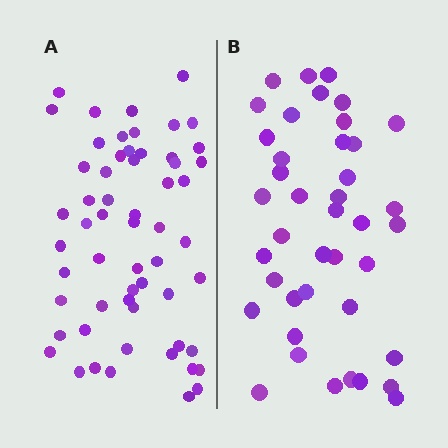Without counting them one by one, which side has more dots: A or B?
Region A (the left region) has more dots.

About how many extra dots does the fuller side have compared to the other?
Region A has approximately 15 more dots than region B.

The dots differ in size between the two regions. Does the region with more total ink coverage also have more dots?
No. Region B has more total ink coverage because its dots are larger, but region A actually contains more individual dots. Total area can be misleading — the number of items is what matters here.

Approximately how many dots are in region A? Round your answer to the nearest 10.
About 60 dots. (The exact count is 58, which rounds to 60.)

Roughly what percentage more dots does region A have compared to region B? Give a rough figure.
About 40% more.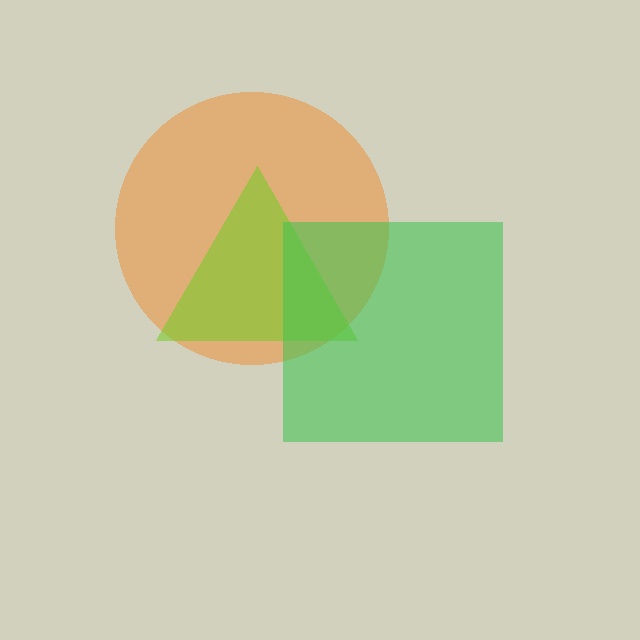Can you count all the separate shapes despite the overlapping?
Yes, there are 3 separate shapes.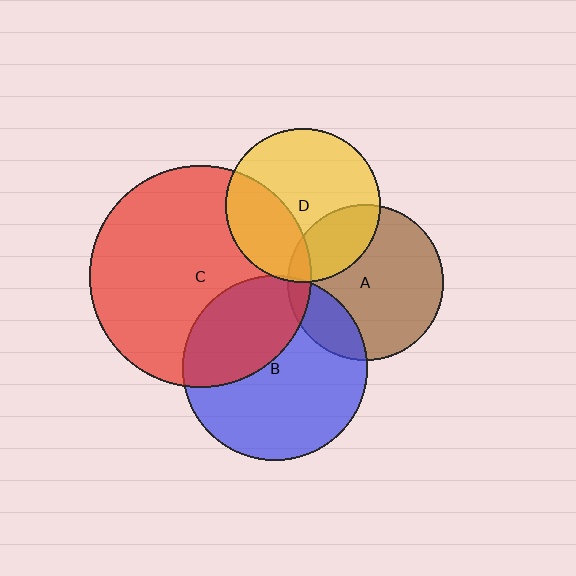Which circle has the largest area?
Circle C (red).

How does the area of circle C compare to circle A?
Approximately 2.0 times.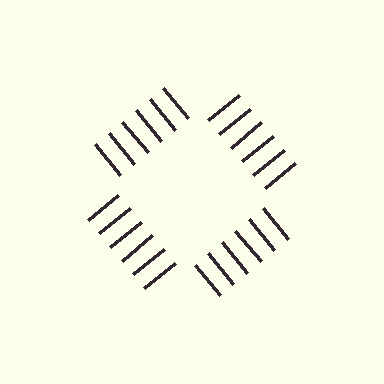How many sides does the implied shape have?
4 sides — the line-ends trace a square.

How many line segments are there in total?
24 — 6 along each of the 4 edges.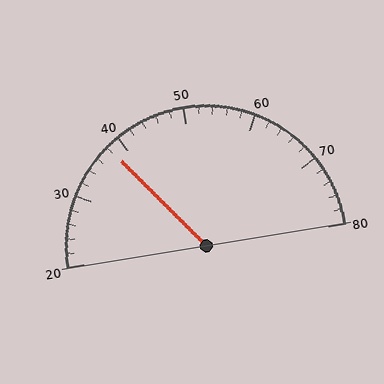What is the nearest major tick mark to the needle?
The nearest major tick mark is 40.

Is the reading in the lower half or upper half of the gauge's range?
The reading is in the lower half of the range (20 to 80).